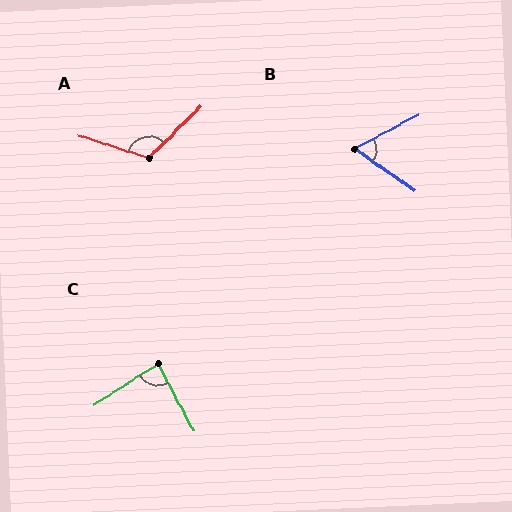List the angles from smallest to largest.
B (63°), C (85°), A (117°).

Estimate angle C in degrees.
Approximately 85 degrees.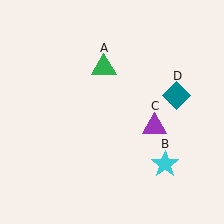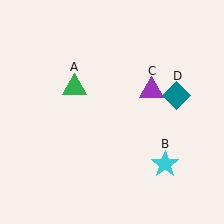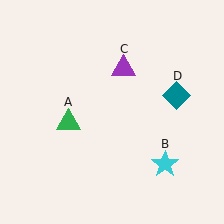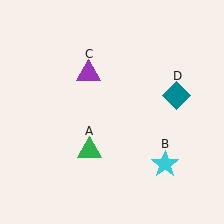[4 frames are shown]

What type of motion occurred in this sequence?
The green triangle (object A), purple triangle (object C) rotated counterclockwise around the center of the scene.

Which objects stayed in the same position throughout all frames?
Cyan star (object B) and teal diamond (object D) remained stationary.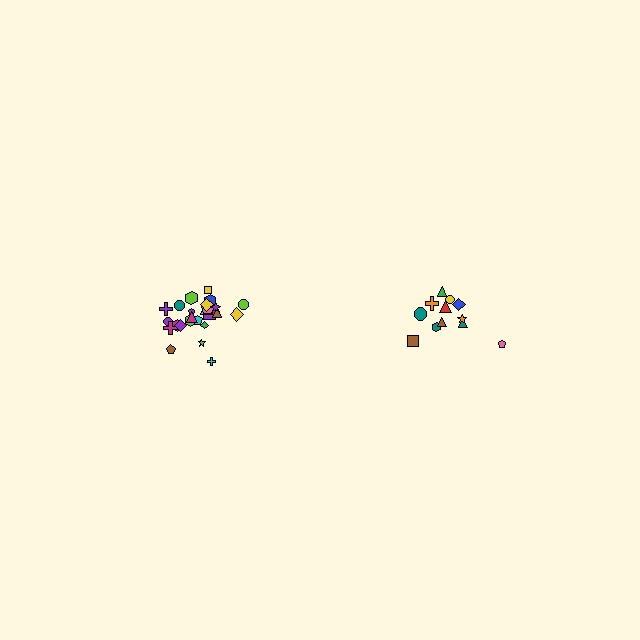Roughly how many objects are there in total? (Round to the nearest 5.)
Roughly 35 objects in total.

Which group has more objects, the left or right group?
The left group.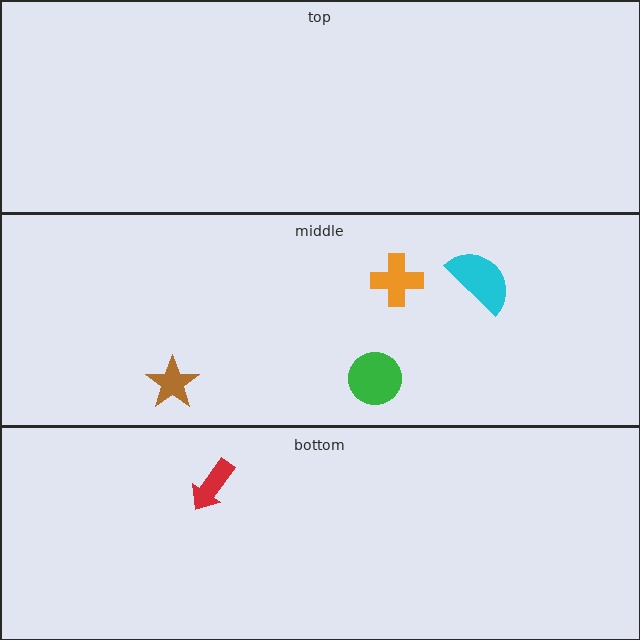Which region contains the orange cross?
The middle region.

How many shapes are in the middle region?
4.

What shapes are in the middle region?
The cyan semicircle, the green circle, the brown star, the orange cross.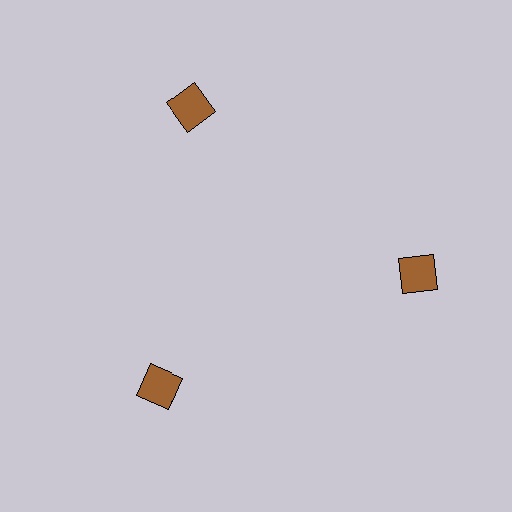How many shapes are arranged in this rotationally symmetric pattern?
There are 3 shapes, arranged in 3 groups of 1.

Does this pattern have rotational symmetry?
Yes, this pattern has 3-fold rotational symmetry. It looks the same after rotating 120 degrees around the center.